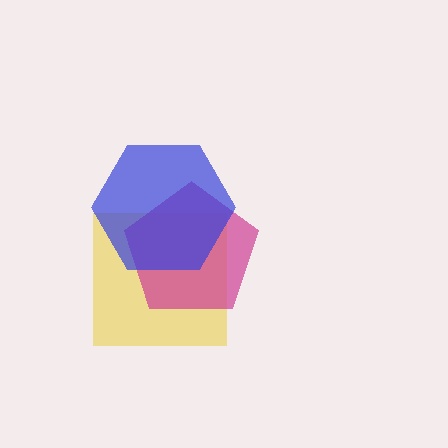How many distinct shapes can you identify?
There are 3 distinct shapes: a yellow square, a magenta pentagon, a blue hexagon.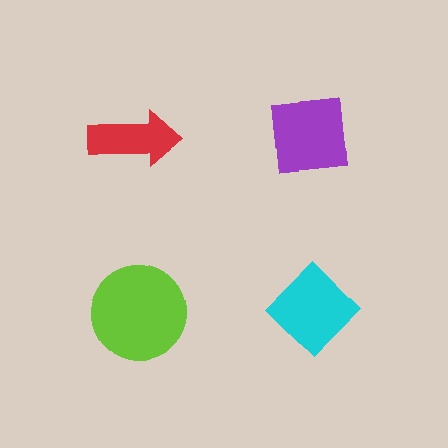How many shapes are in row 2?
2 shapes.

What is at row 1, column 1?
A red arrow.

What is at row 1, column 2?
A purple square.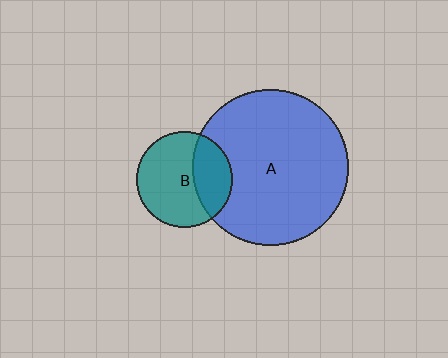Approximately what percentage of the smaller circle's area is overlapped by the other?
Approximately 30%.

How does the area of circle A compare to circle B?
Approximately 2.6 times.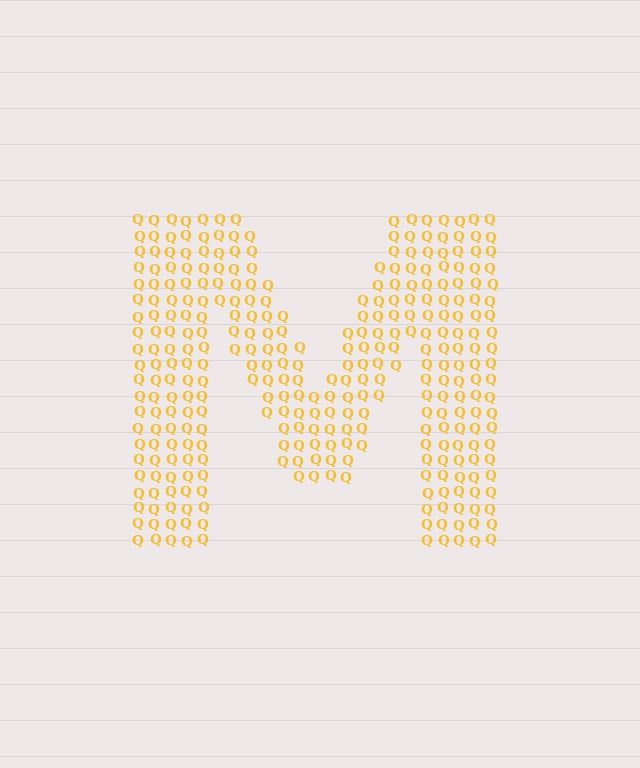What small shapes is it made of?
It is made of small letter Q's.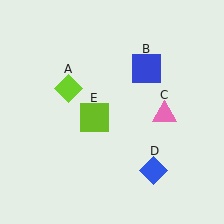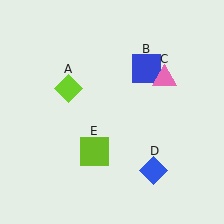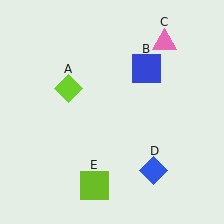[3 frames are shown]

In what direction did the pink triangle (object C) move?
The pink triangle (object C) moved up.